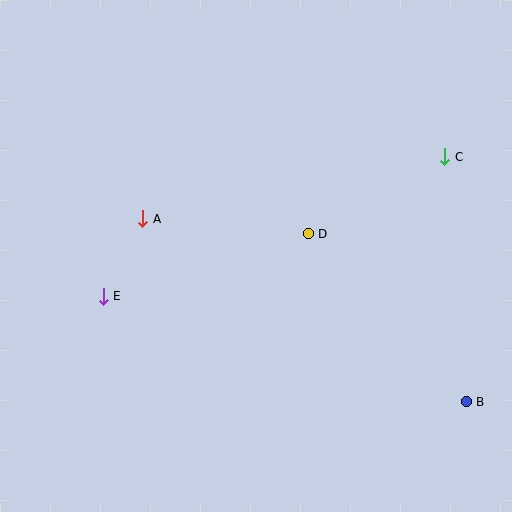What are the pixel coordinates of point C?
Point C is at (445, 157).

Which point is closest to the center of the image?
Point D at (308, 234) is closest to the center.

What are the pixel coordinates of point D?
Point D is at (308, 234).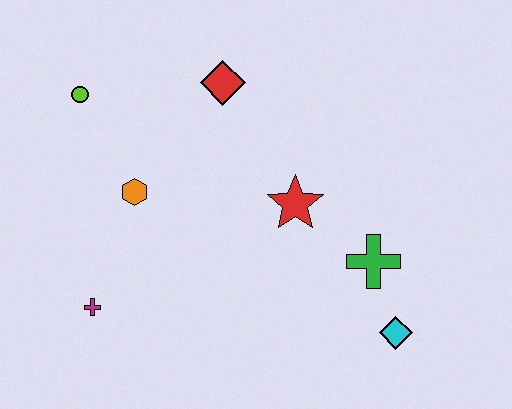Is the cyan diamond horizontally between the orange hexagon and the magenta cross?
No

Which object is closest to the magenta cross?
The orange hexagon is closest to the magenta cross.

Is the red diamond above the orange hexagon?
Yes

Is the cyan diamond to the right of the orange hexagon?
Yes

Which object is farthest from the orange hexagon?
The cyan diamond is farthest from the orange hexagon.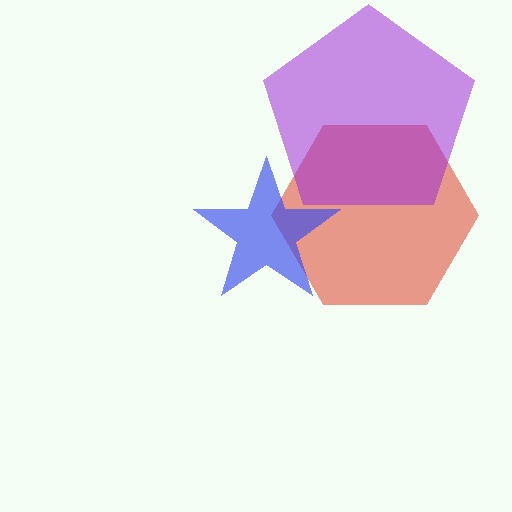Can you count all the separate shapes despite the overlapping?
Yes, there are 3 separate shapes.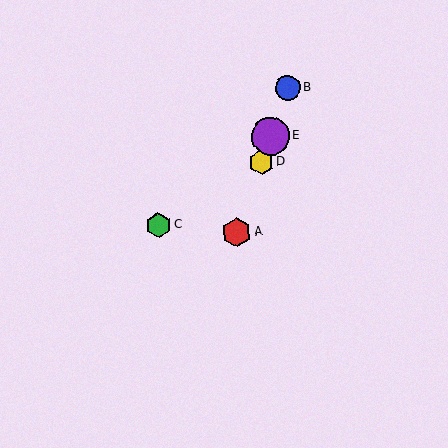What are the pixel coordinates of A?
Object A is at (237, 232).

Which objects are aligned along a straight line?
Objects A, B, D, E are aligned along a straight line.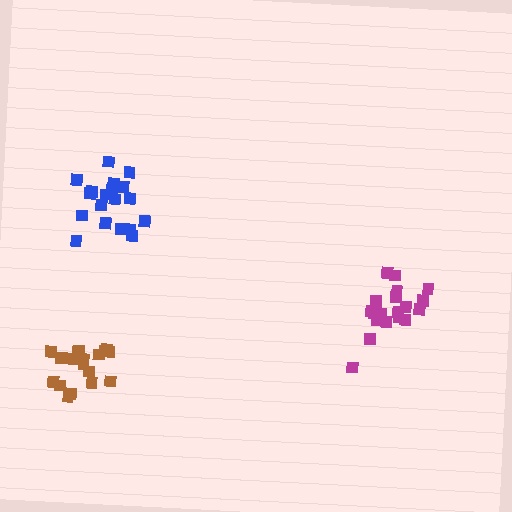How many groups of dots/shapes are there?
There are 3 groups.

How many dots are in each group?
Group 1: 19 dots, Group 2: 19 dots, Group 3: 19 dots (57 total).